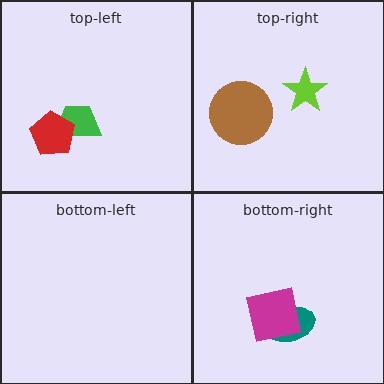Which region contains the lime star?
The top-right region.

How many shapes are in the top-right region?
2.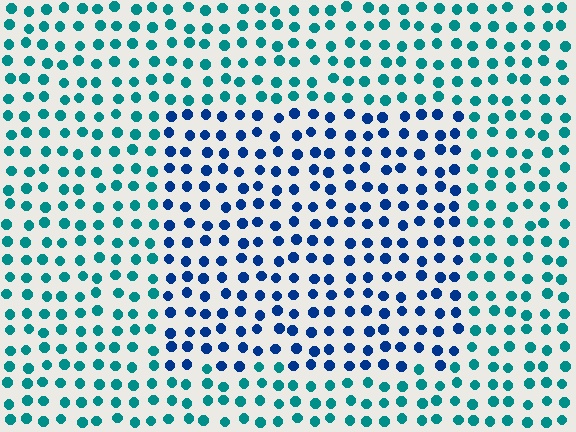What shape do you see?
I see a rectangle.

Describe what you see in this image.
The image is filled with small teal elements in a uniform arrangement. A rectangle-shaped region is visible where the elements are tinted to a slightly different hue, forming a subtle color boundary.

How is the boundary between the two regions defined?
The boundary is defined purely by a slight shift in hue (about 40 degrees). Spacing, size, and orientation are identical on both sides.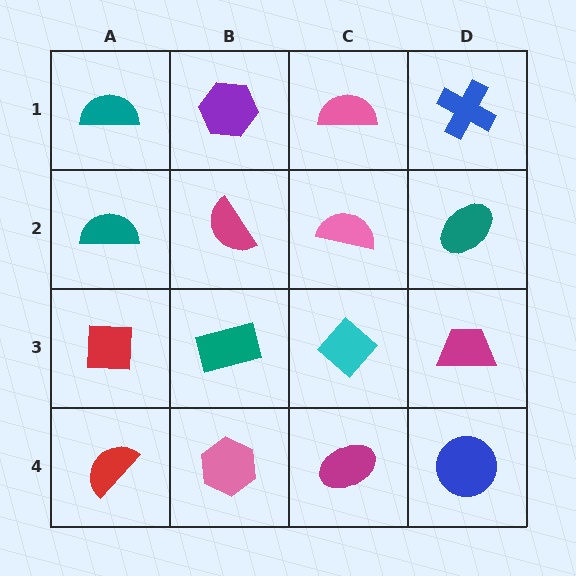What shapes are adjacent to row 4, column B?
A teal rectangle (row 3, column B), a red semicircle (row 4, column A), a magenta ellipse (row 4, column C).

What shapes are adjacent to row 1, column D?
A teal ellipse (row 2, column D), a pink semicircle (row 1, column C).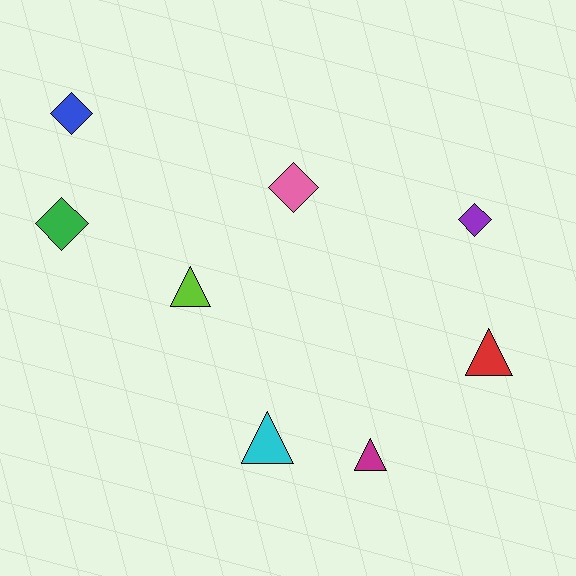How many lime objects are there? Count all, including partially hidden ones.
There is 1 lime object.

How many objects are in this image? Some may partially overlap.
There are 8 objects.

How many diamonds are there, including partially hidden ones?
There are 4 diamonds.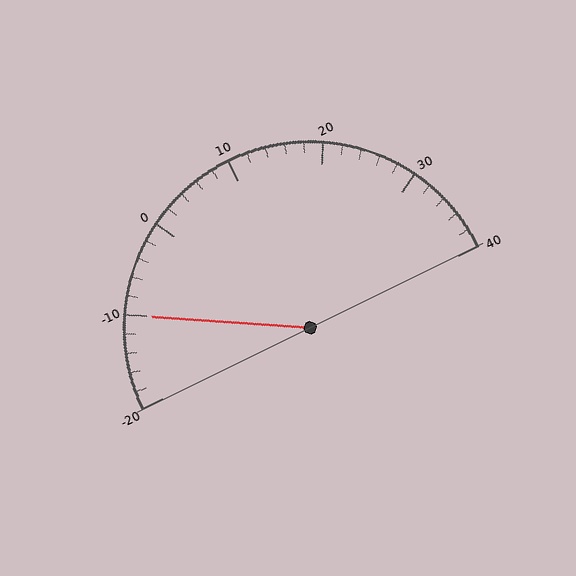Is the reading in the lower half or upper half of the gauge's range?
The reading is in the lower half of the range (-20 to 40).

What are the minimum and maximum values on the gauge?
The gauge ranges from -20 to 40.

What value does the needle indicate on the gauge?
The needle indicates approximately -10.